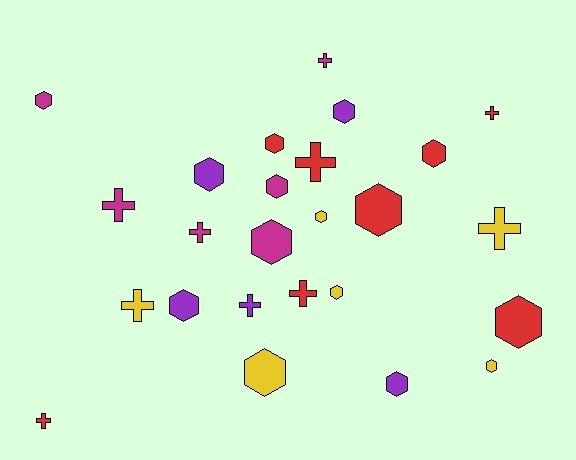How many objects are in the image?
There are 25 objects.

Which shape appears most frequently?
Hexagon, with 15 objects.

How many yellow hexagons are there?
There are 4 yellow hexagons.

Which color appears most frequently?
Red, with 8 objects.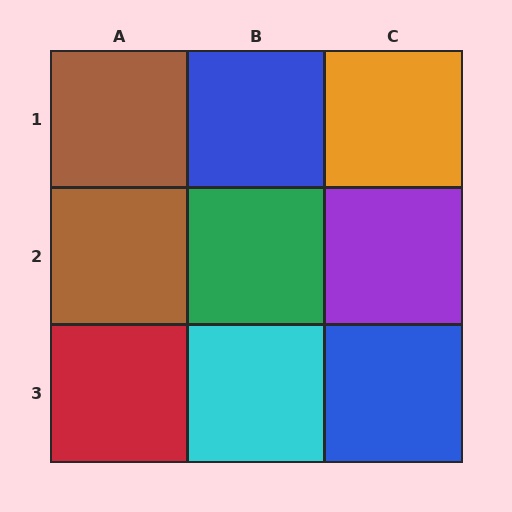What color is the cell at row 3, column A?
Red.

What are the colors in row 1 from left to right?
Brown, blue, orange.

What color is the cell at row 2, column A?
Brown.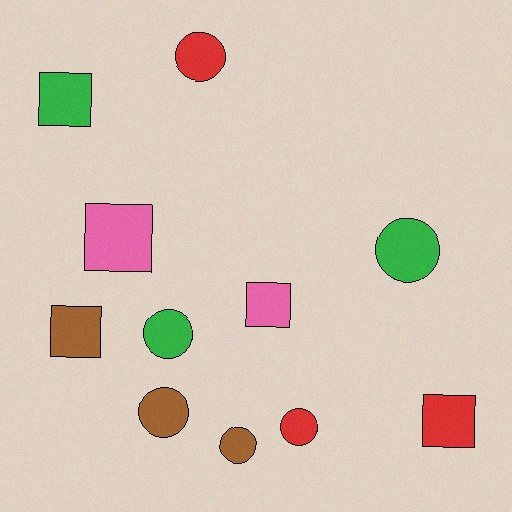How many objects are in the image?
There are 11 objects.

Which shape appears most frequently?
Circle, with 6 objects.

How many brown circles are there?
There are 2 brown circles.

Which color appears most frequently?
Green, with 3 objects.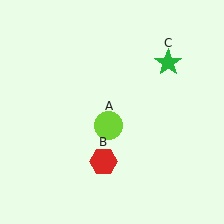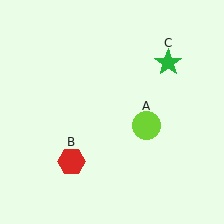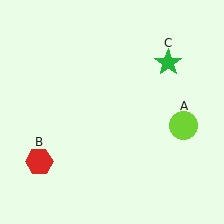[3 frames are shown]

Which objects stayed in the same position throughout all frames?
Green star (object C) remained stationary.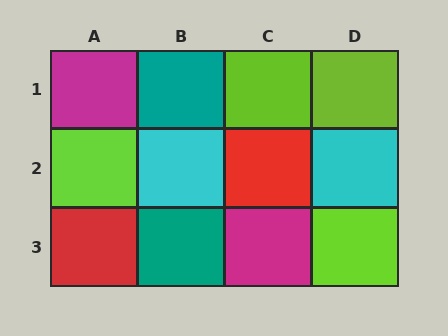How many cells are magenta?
2 cells are magenta.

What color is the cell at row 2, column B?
Cyan.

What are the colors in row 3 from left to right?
Red, teal, magenta, lime.